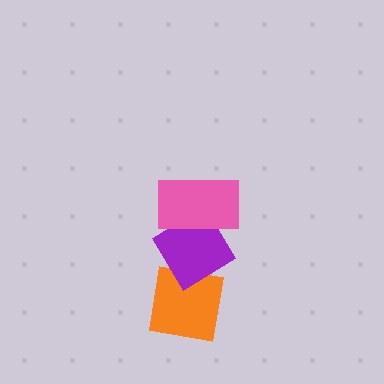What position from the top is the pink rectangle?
The pink rectangle is 1st from the top.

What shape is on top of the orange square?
The purple diamond is on top of the orange square.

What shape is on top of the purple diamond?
The pink rectangle is on top of the purple diamond.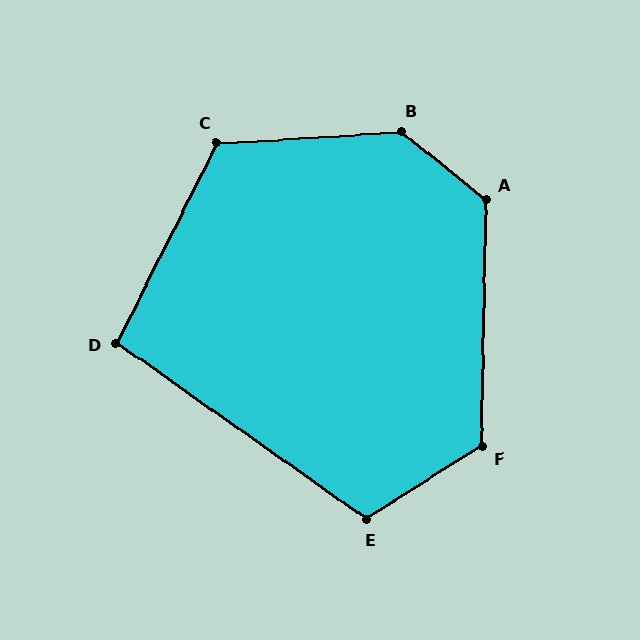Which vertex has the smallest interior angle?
D, at approximately 99 degrees.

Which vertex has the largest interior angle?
B, at approximately 138 degrees.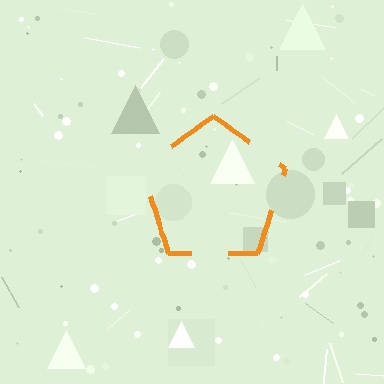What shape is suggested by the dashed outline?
The dashed outline suggests a pentagon.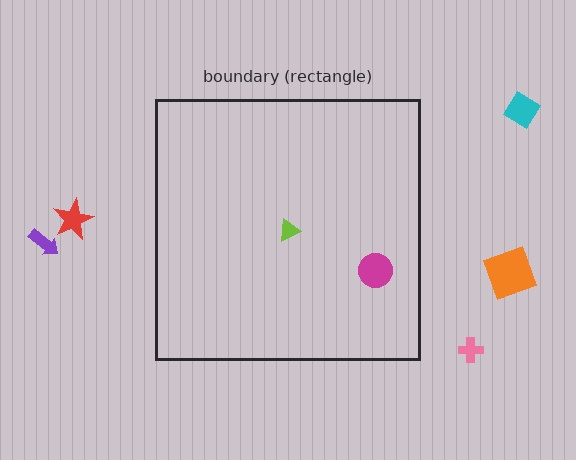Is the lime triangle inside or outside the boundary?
Inside.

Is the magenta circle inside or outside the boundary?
Inside.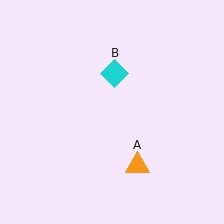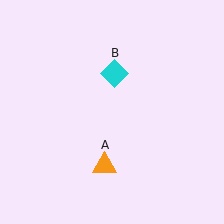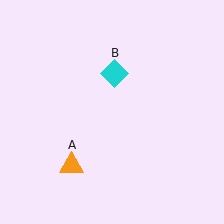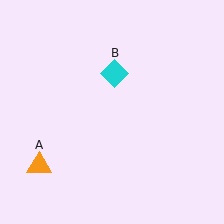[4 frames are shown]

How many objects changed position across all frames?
1 object changed position: orange triangle (object A).